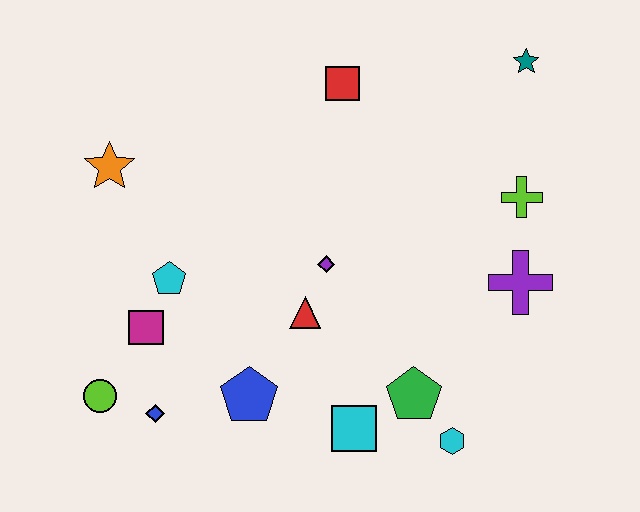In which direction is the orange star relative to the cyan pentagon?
The orange star is above the cyan pentagon.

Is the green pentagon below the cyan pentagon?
Yes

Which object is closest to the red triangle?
The purple diamond is closest to the red triangle.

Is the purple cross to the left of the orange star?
No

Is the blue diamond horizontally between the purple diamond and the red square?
No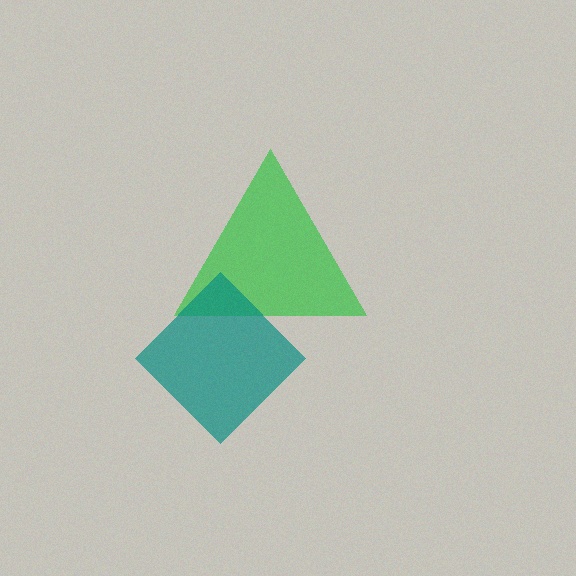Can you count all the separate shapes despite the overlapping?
Yes, there are 2 separate shapes.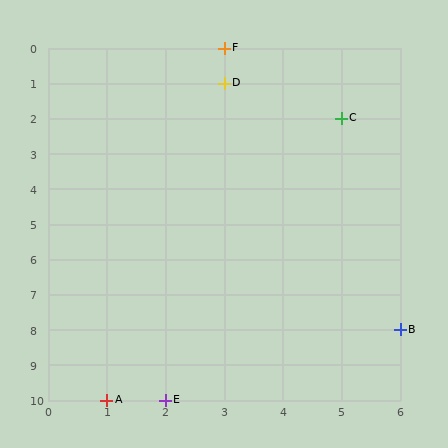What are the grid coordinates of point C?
Point C is at grid coordinates (5, 2).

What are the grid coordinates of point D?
Point D is at grid coordinates (3, 1).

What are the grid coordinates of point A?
Point A is at grid coordinates (1, 10).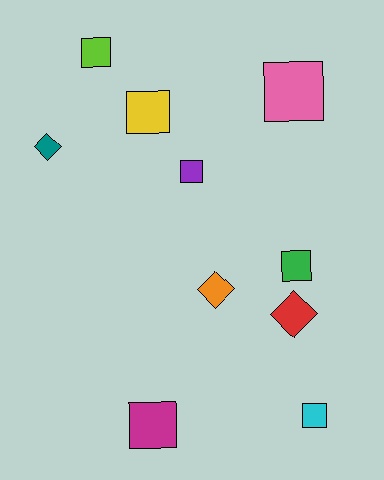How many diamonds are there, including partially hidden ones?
There are 3 diamonds.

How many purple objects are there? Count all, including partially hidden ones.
There is 1 purple object.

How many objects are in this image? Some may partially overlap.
There are 10 objects.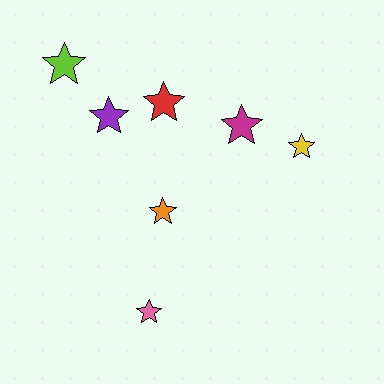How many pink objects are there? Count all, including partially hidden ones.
There is 1 pink object.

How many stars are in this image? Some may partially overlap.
There are 7 stars.